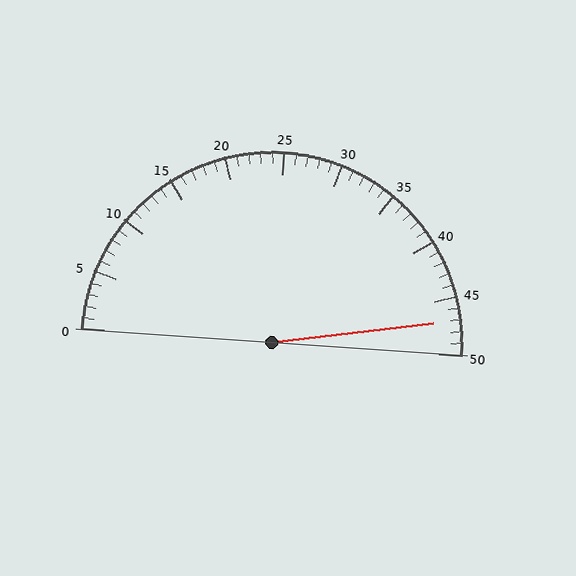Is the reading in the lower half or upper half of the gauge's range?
The reading is in the upper half of the range (0 to 50).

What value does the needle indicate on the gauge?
The needle indicates approximately 47.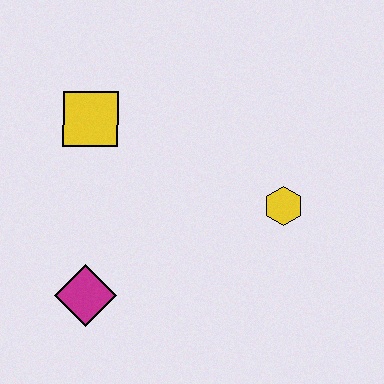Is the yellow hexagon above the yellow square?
No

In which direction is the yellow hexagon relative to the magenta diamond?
The yellow hexagon is to the right of the magenta diamond.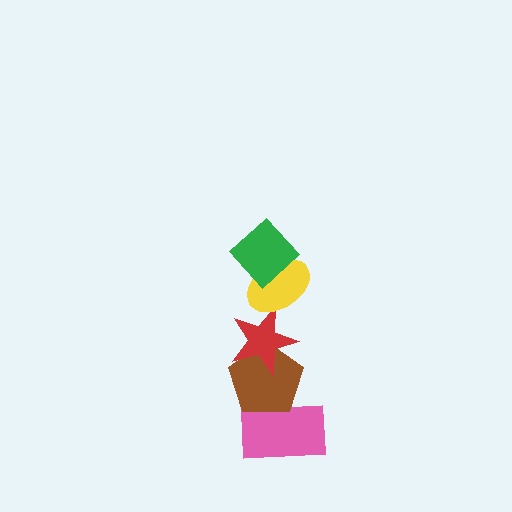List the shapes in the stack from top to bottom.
From top to bottom: the green diamond, the yellow ellipse, the red star, the brown pentagon, the pink rectangle.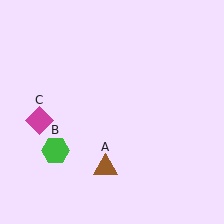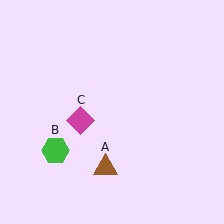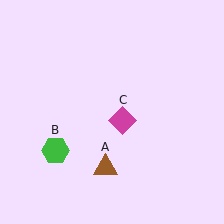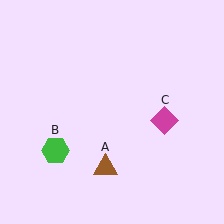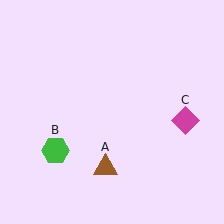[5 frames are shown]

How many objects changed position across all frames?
1 object changed position: magenta diamond (object C).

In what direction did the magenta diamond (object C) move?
The magenta diamond (object C) moved right.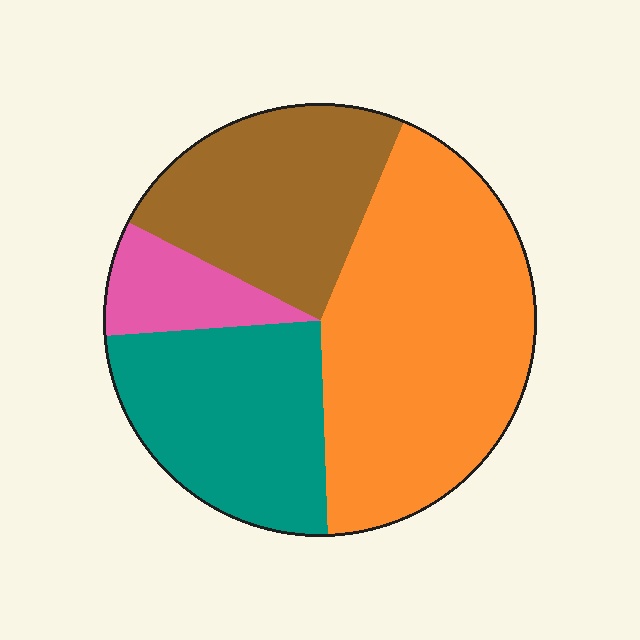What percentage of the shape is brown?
Brown takes up about one quarter (1/4) of the shape.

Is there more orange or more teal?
Orange.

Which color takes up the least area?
Pink, at roughly 10%.